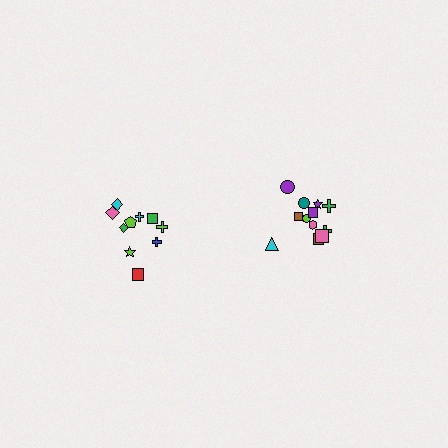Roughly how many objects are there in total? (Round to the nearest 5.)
Roughly 20 objects in total.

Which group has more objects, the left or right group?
The right group.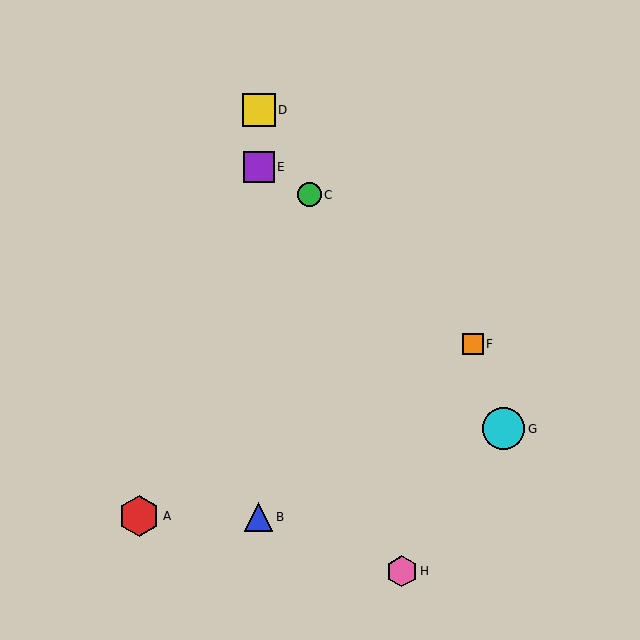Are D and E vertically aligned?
Yes, both are at x≈259.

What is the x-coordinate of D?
Object D is at x≈259.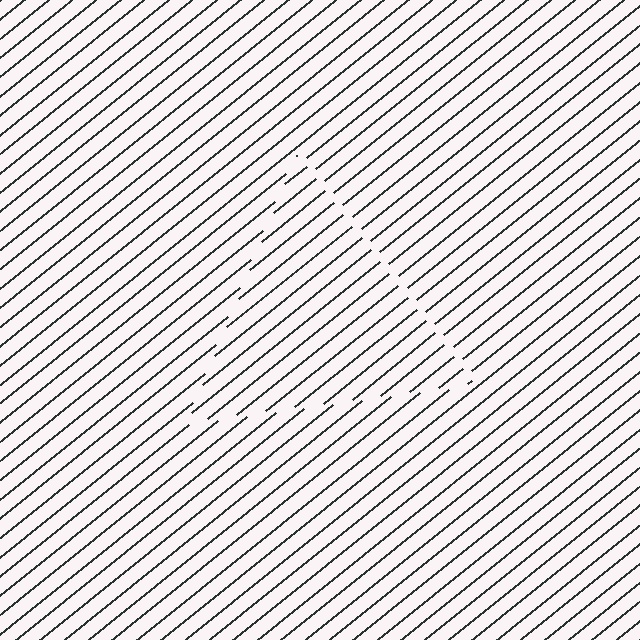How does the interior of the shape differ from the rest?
The interior of the shape contains the same grating, shifted by half a period — the contour is defined by the phase discontinuity where line-ends from the inner and outer gratings abut.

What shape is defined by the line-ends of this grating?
An illusory triangle. The interior of the shape contains the same grating, shifted by half a period — the contour is defined by the phase discontinuity where line-ends from the inner and outer gratings abut.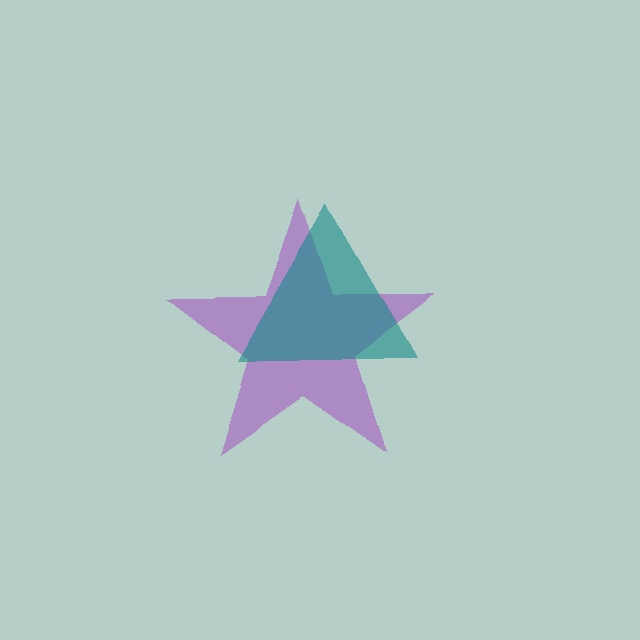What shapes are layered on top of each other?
The layered shapes are: a purple star, a teal triangle.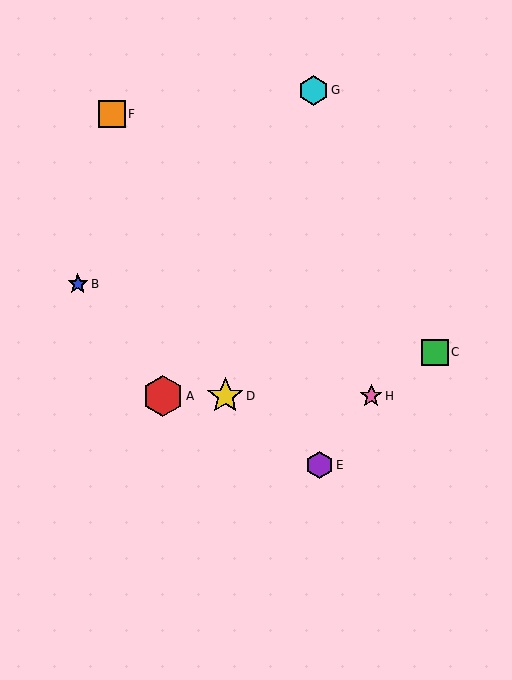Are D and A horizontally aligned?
Yes, both are at y≈396.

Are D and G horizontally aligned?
No, D is at y≈396 and G is at y≈90.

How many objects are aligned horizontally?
3 objects (A, D, H) are aligned horizontally.